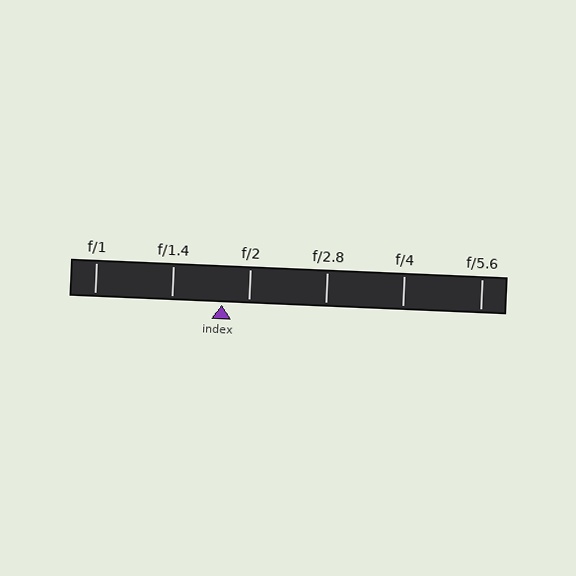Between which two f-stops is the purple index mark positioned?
The index mark is between f/1.4 and f/2.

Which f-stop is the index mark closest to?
The index mark is closest to f/2.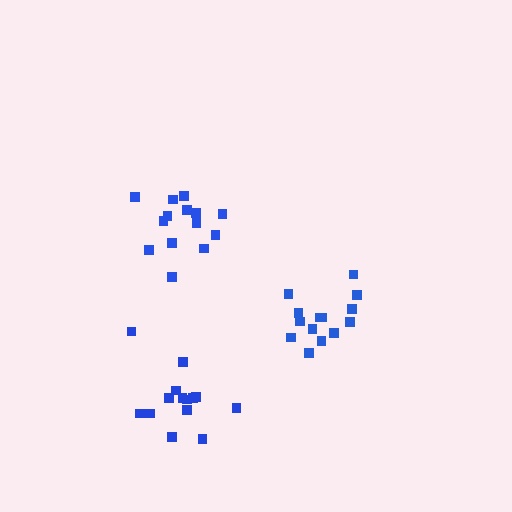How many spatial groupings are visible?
There are 3 spatial groupings.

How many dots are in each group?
Group 1: 14 dots, Group 2: 14 dots, Group 3: 14 dots (42 total).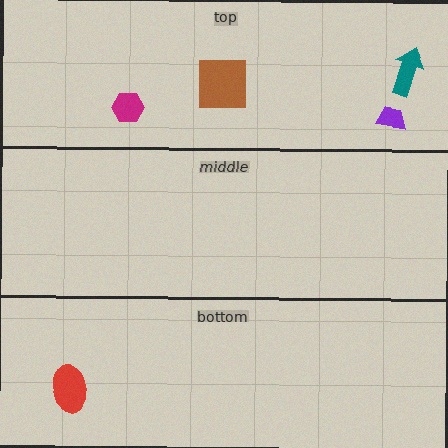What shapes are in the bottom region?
The red ellipse.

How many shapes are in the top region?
4.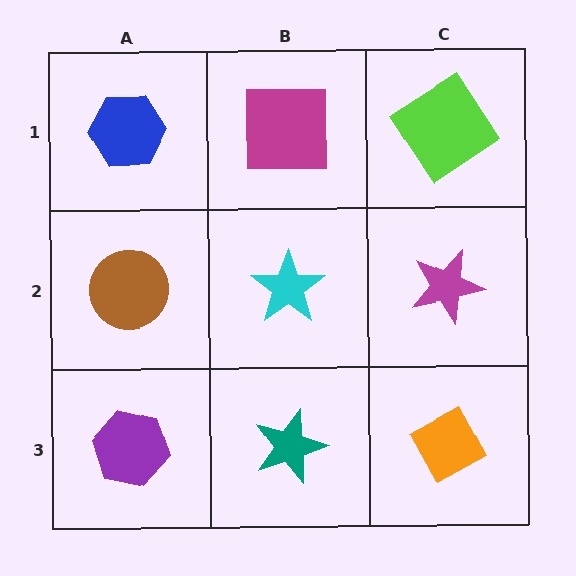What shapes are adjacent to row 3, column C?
A magenta star (row 2, column C), a teal star (row 3, column B).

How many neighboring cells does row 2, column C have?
3.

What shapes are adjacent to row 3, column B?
A cyan star (row 2, column B), a purple hexagon (row 3, column A), an orange diamond (row 3, column C).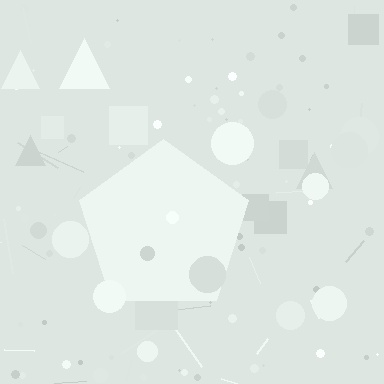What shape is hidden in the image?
A pentagon is hidden in the image.